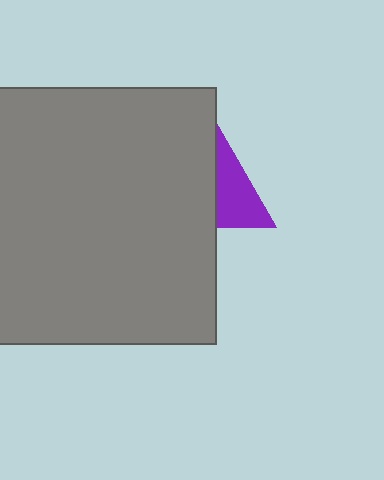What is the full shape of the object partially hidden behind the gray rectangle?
The partially hidden object is a purple triangle.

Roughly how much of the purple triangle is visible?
About half of it is visible (roughly 45%).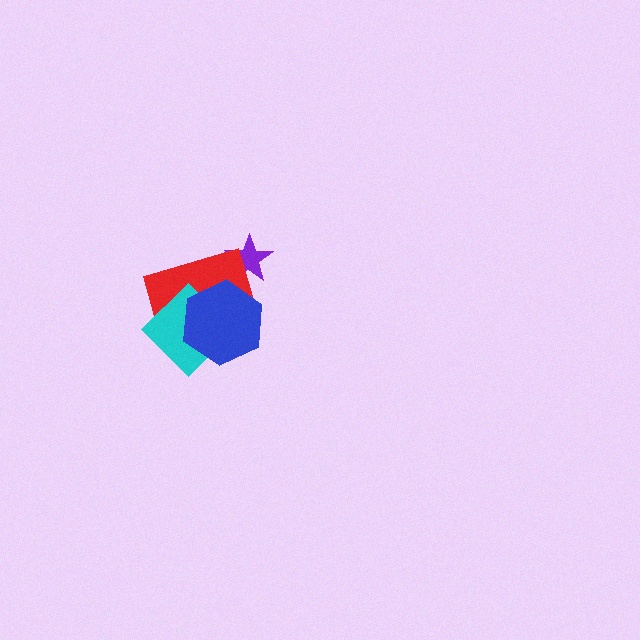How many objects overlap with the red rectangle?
3 objects overlap with the red rectangle.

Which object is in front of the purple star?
The red rectangle is in front of the purple star.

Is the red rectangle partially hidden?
Yes, it is partially covered by another shape.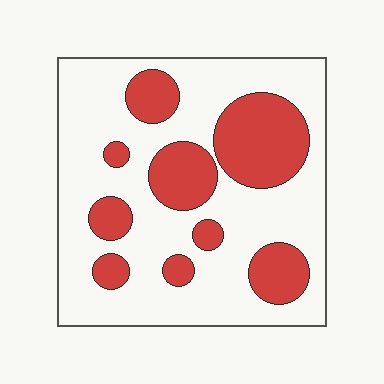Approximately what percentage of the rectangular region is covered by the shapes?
Approximately 30%.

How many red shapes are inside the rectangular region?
9.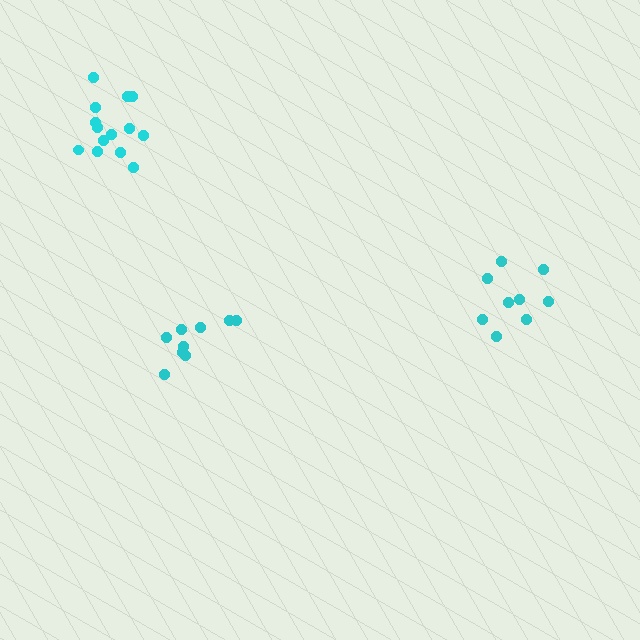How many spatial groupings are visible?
There are 3 spatial groupings.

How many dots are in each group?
Group 1: 9 dots, Group 2: 9 dots, Group 3: 14 dots (32 total).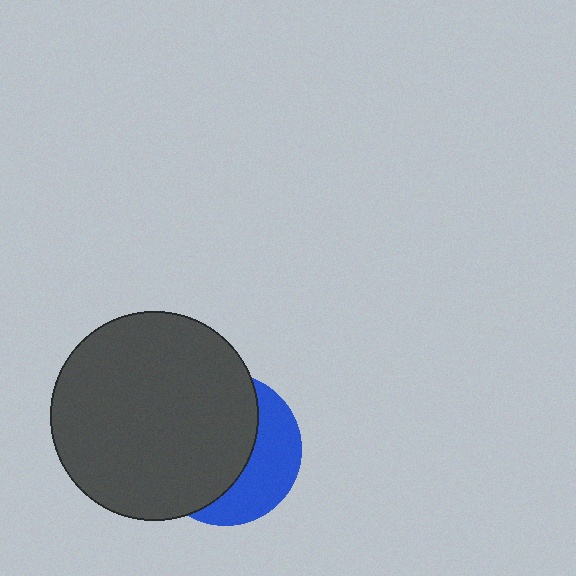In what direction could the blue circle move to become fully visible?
The blue circle could move right. That would shift it out from behind the dark gray circle entirely.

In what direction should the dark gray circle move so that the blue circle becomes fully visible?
The dark gray circle should move left. That is the shortest direction to clear the overlap and leave the blue circle fully visible.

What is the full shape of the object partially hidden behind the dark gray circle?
The partially hidden object is a blue circle.